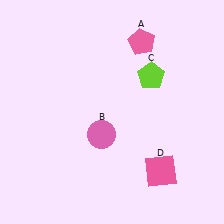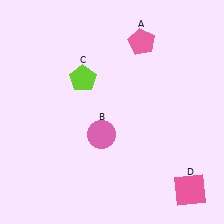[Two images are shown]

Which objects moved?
The objects that moved are: the lime pentagon (C), the pink square (D).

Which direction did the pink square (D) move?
The pink square (D) moved right.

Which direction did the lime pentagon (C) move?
The lime pentagon (C) moved left.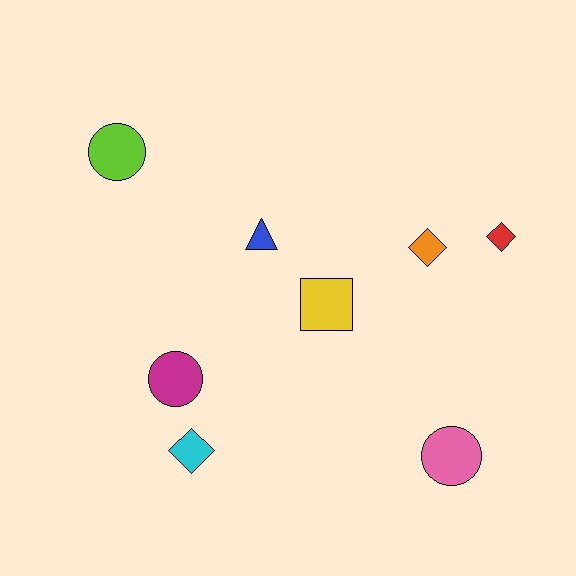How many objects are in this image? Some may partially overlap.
There are 8 objects.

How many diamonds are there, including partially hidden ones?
There are 3 diamonds.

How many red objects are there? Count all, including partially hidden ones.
There is 1 red object.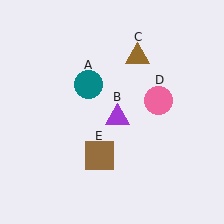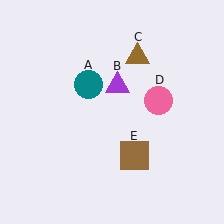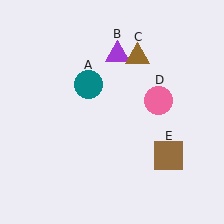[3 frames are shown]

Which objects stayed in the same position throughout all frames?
Teal circle (object A) and brown triangle (object C) and pink circle (object D) remained stationary.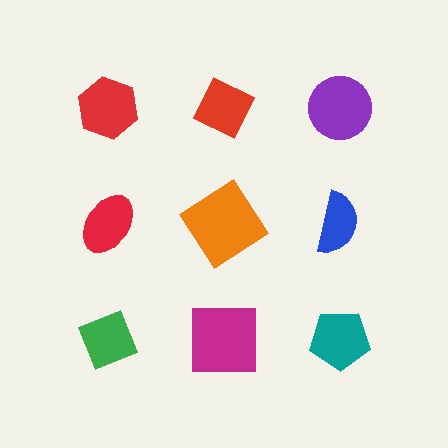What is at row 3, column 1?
A green diamond.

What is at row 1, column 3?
A purple circle.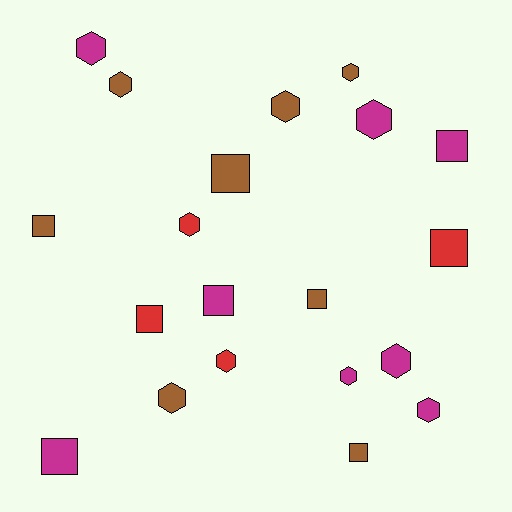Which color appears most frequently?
Magenta, with 8 objects.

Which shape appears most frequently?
Hexagon, with 11 objects.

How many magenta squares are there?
There are 3 magenta squares.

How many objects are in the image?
There are 20 objects.